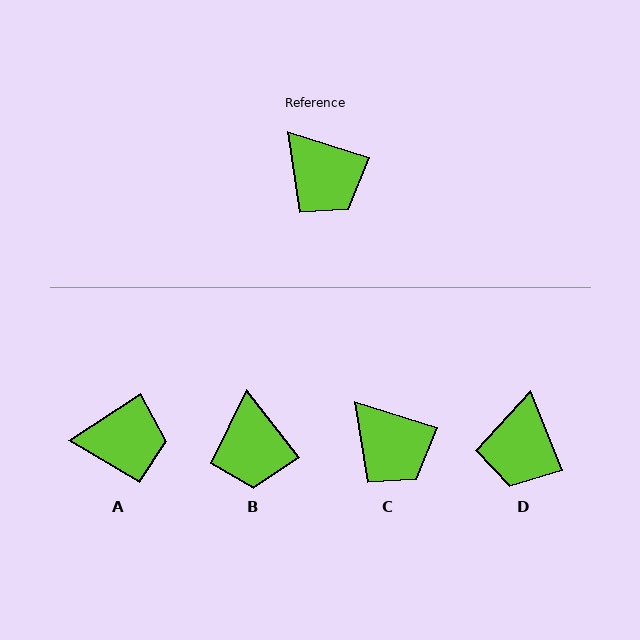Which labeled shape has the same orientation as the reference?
C.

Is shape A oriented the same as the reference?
No, it is off by about 51 degrees.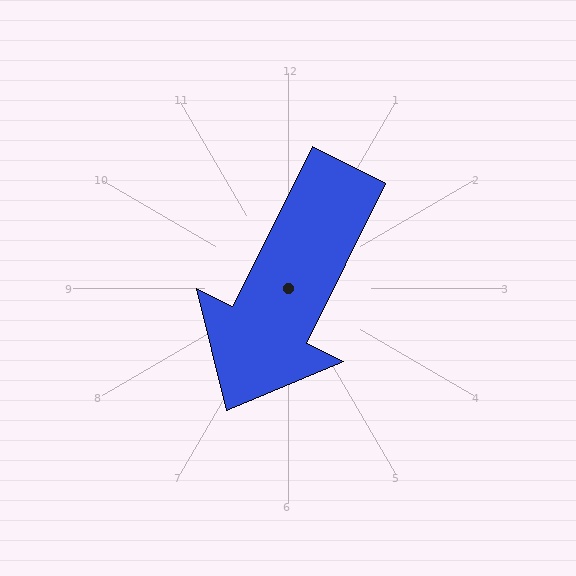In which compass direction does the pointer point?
Southwest.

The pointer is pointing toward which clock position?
Roughly 7 o'clock.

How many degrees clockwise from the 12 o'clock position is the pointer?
Approximately 206 degrees.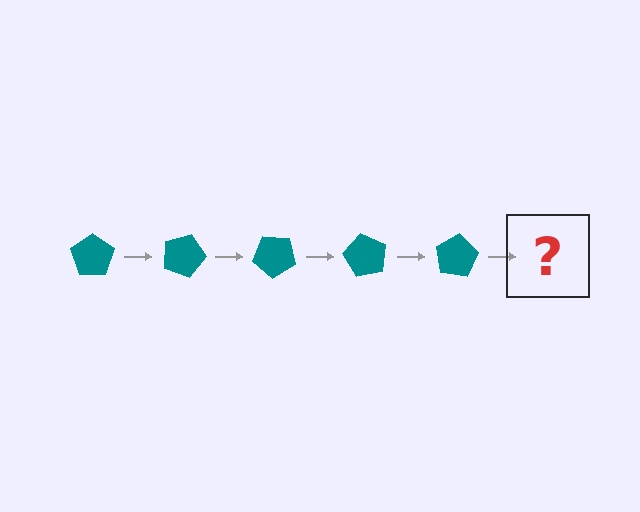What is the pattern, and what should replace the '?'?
The pattern is that the pentagon rotates 20 degrees each step. The '?' should be a teal pentagon rotated 100 degrees.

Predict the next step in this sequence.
The next step is a teal pentagon rotated 100 degrees.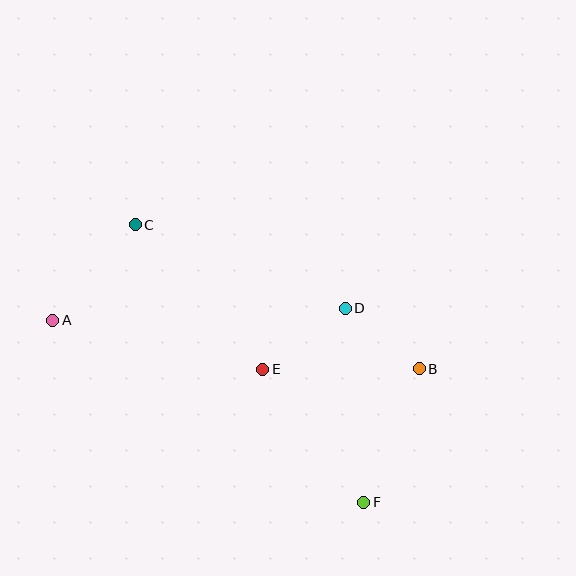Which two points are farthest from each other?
Points A and B are farthest from each other.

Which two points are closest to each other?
Points B and D are closest to each other.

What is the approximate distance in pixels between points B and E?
The distance between B and E is approximately 157 pixels.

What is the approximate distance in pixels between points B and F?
The distance between B and F is approximately 144 pixels.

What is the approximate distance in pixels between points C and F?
The distance between C and F is approximately 359 pixels.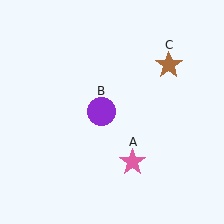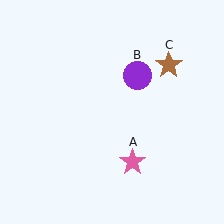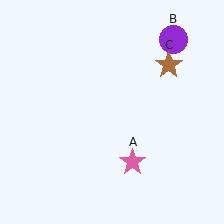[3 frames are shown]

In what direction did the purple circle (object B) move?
The purple circle (object B) moved up and to the right.